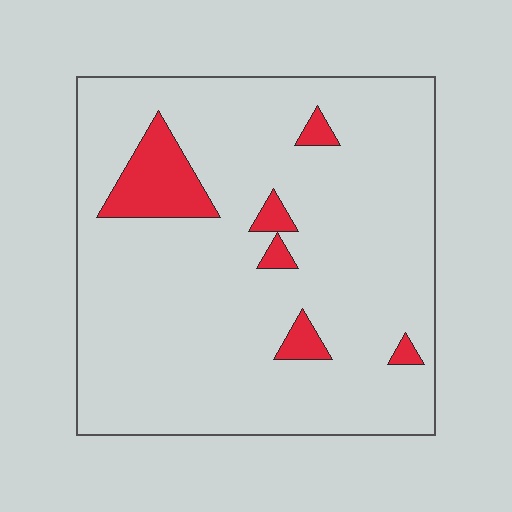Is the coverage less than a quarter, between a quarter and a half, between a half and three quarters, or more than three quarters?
Less than a quarter.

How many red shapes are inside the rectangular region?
6.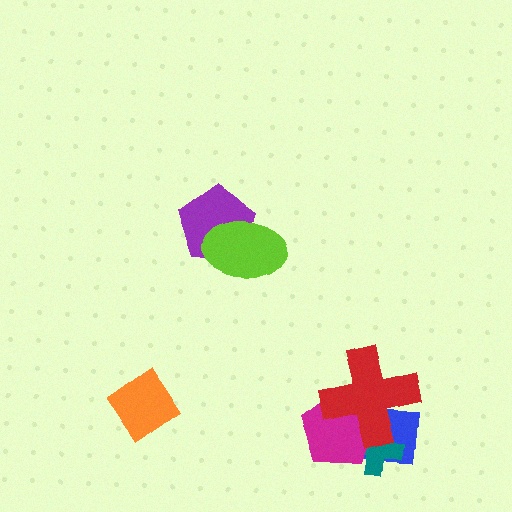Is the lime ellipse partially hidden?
No, no other shape covers it.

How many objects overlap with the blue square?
3 objects overlap with the blue square.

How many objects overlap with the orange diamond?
0 objects overlap with the orange diamond.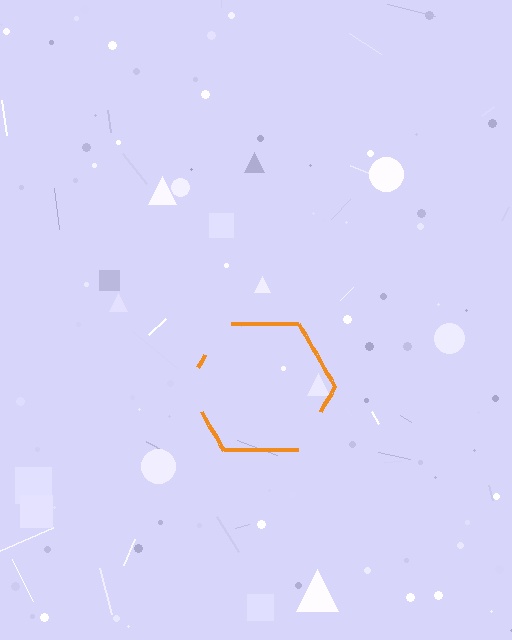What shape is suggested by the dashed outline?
The dashed outline suggests a hexagon.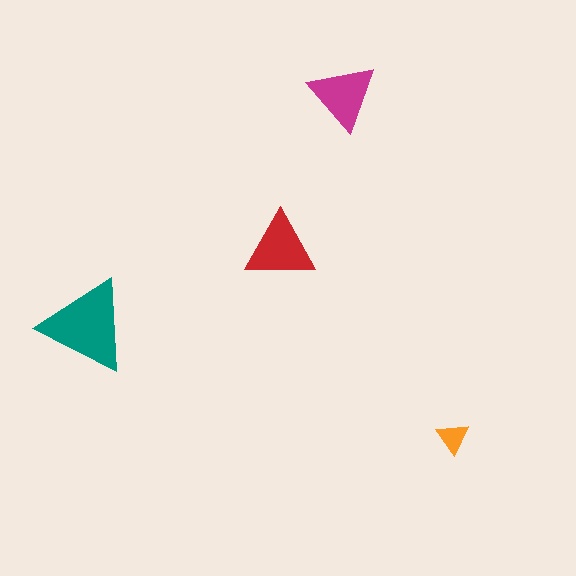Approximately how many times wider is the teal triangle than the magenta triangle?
About 1.5 times wider.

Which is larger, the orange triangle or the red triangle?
The red one.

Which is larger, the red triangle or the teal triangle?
The teal one.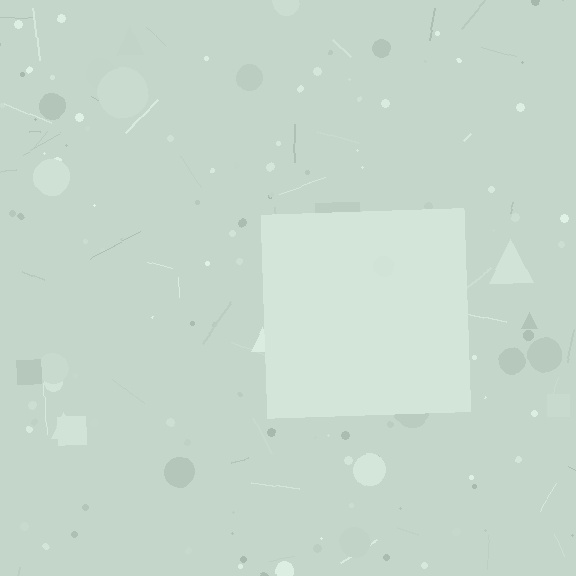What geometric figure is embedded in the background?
A square is embedded in the background.